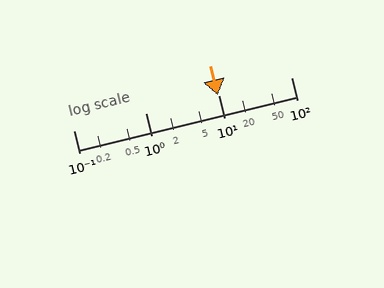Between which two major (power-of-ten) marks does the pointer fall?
The pointer is between 1 and 10.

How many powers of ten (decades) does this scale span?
The scale spans 3 decades, from 0.1 to 100.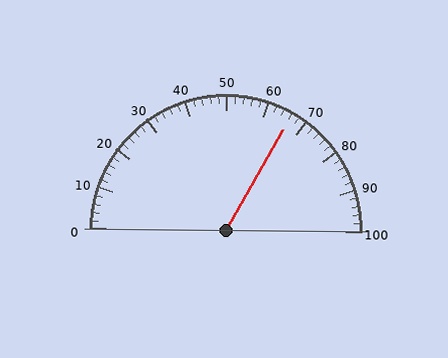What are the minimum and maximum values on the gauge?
The gauge ranges from 0 to 100.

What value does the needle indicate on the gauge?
The needle indicates approximately 66.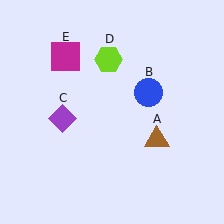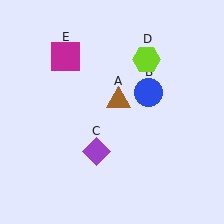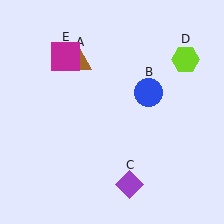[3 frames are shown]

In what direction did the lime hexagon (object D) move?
The lime hexagon (object D) moved right.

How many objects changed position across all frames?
3 objects changed position: brown triangle (object A), purple diamond (object C), lime hexagon (object D).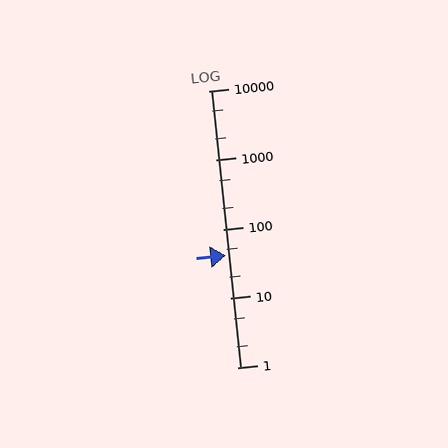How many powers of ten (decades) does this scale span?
The scale spans 4 decades, from 1 to 10000.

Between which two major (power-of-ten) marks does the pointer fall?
The pointer is between 10 and 100.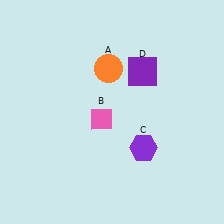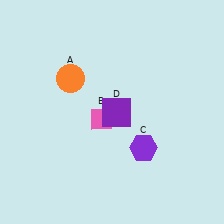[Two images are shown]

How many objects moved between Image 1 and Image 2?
2 objects moved between the two images.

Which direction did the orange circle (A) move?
The orange circle (A) moved left.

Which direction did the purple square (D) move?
The purple square (D) moved down.